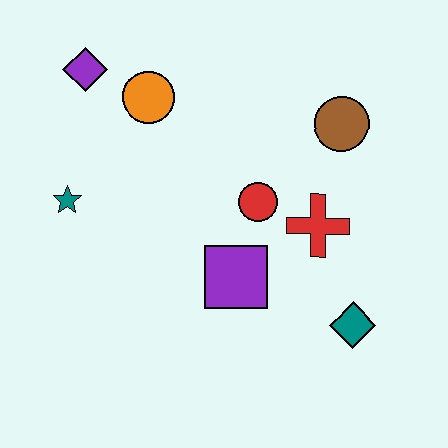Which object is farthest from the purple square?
The purple diamond is farthest from the purple square.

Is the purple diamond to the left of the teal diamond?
Yes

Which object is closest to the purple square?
The red circle is closest to the purple square.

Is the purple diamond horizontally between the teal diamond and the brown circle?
No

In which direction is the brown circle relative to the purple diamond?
The brown circle is to the right of the purple diamond.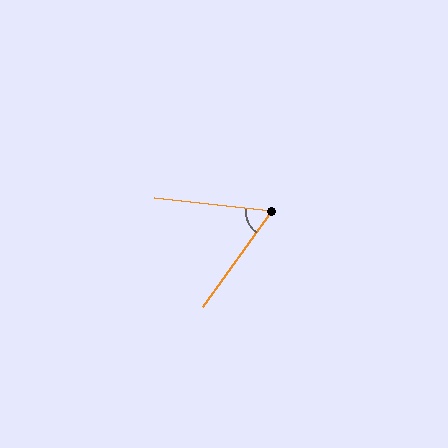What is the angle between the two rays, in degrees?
Approximately 61 degrees.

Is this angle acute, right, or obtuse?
It is acute.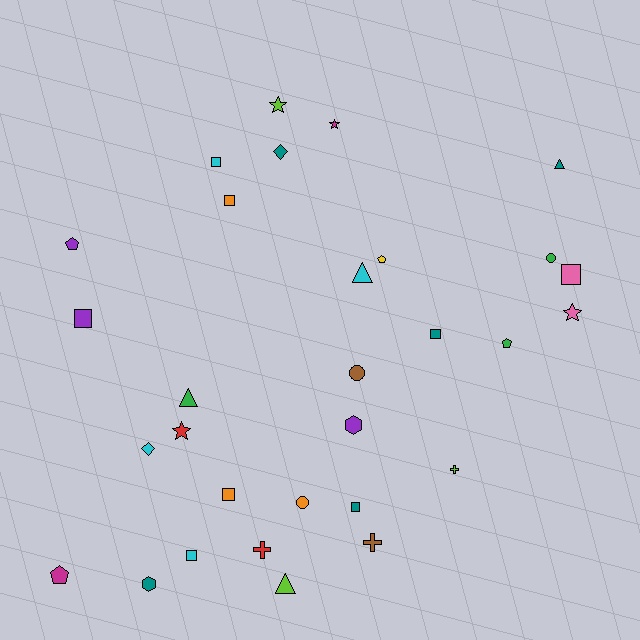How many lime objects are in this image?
There are 3 lime objects.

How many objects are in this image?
There are 30 objects.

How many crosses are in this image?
There are 3 crosses.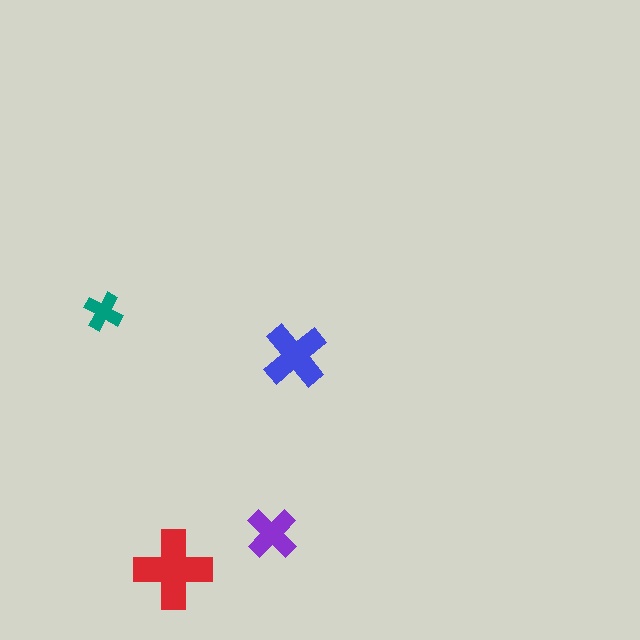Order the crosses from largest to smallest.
the red one, the blue one, the purple one, the teal one.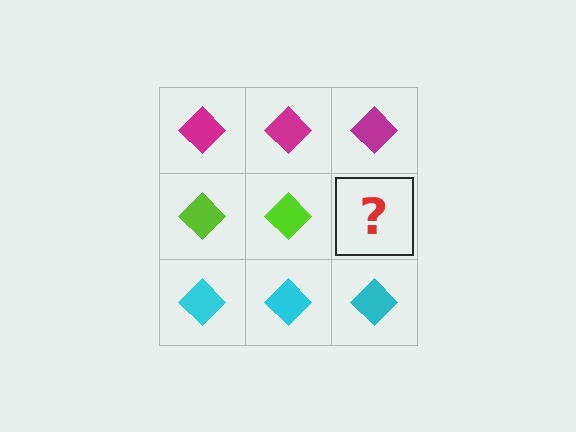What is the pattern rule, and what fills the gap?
The rule is that each row has a consistent color. The gap should be filled with a lime diamond.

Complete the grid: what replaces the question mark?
The question mark should be replaced with a lime diamond.